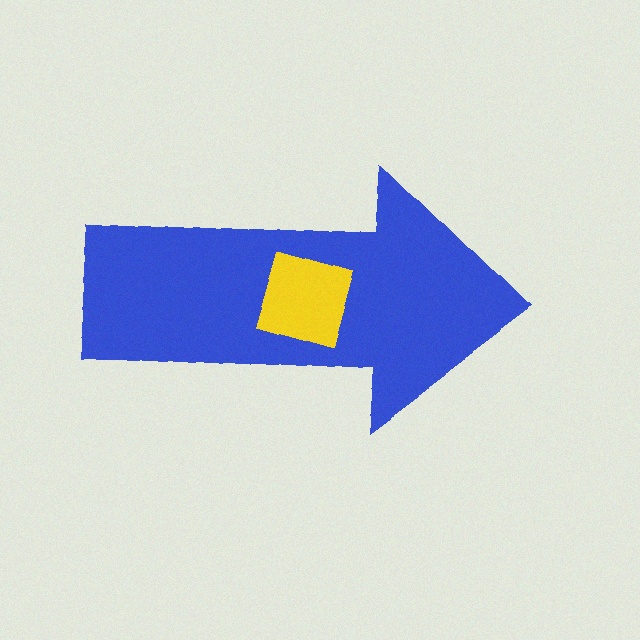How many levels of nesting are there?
2.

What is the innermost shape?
The yellow diamond.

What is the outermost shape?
The blue arrow.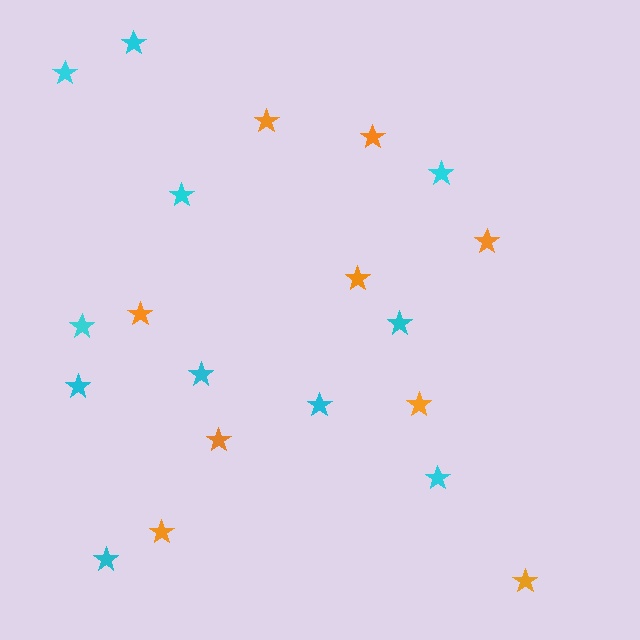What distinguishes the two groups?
There are 2 groups: one group of orange stars (9) and one group of cyan stars (11).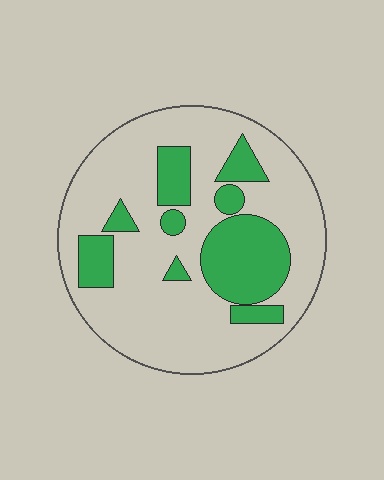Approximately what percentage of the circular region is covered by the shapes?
Approximately 25%.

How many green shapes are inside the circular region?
9.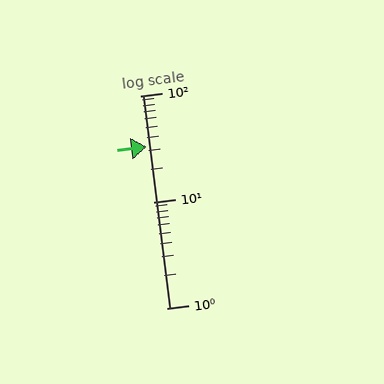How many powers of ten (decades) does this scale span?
The scale spans 2 decades, from 1 to 100.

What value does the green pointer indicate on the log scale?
The pointer indicates approximately 33.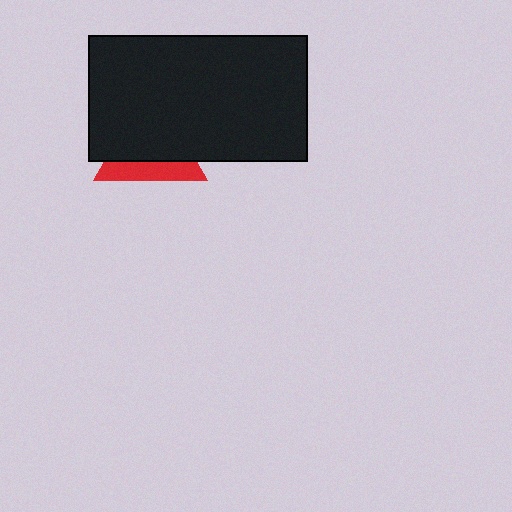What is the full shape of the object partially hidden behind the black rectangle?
The partially hidden object is a red triangle.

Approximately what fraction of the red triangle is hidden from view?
Roughly 64% of the red triangle is hidden behind the black rectangle.